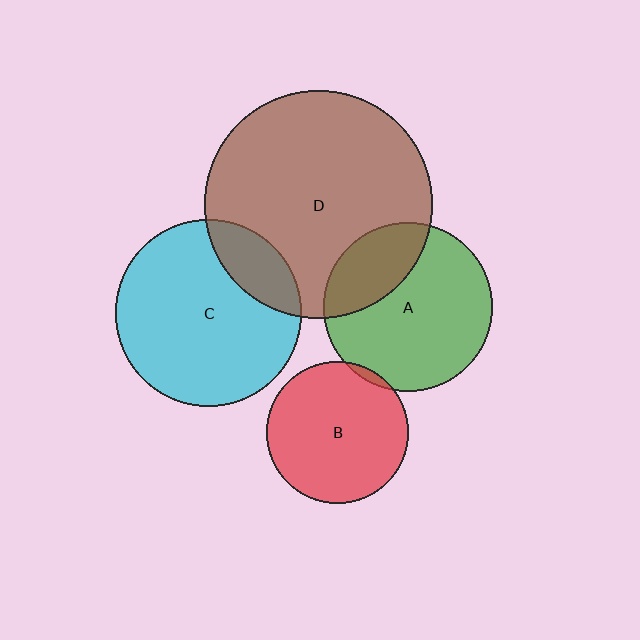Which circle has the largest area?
Circle D (brown).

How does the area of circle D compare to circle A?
Approximately 1.8 times.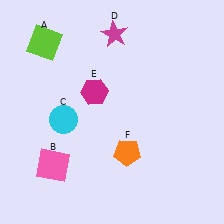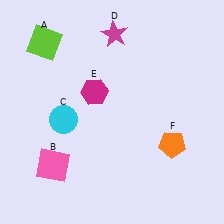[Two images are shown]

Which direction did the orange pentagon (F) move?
The orange pentagon (F) moved right.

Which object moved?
The orange pentagon (F) moved right.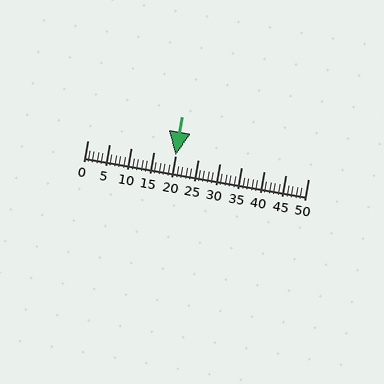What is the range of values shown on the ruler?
The ruler shows values from 0 to 50.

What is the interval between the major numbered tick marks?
The major tick marks are spaced 5 units apart.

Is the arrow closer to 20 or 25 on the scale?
The arrow is closer to 20.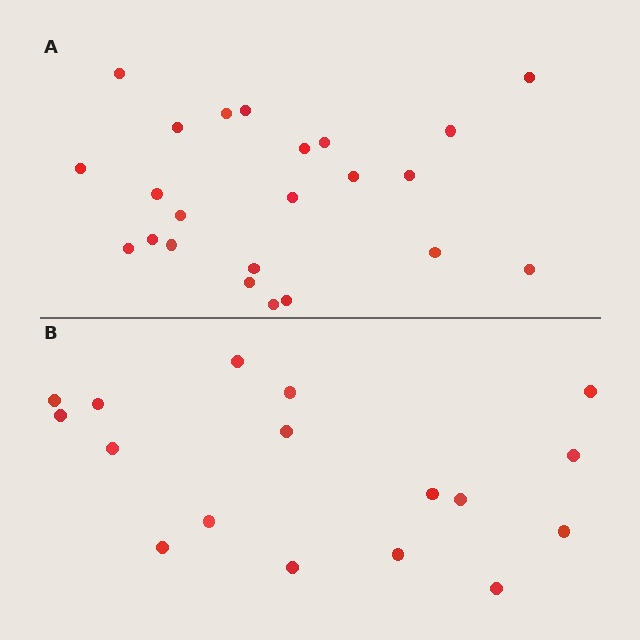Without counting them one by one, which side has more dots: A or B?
Region A (the top region) has more dots.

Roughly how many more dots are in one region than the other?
Region A has about 6 more dots than region B.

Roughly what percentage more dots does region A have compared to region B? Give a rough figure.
About 35% more.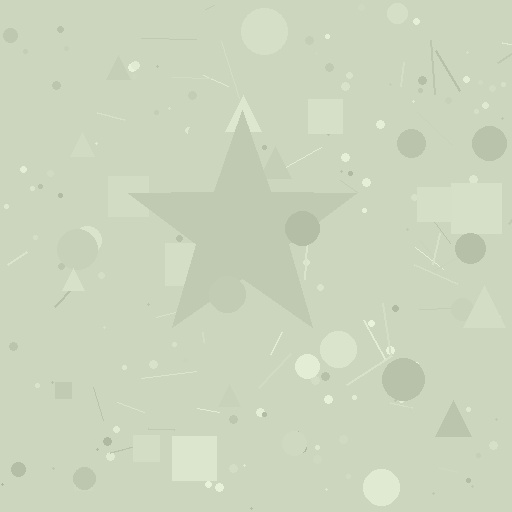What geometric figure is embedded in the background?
A star is embedded in the background.